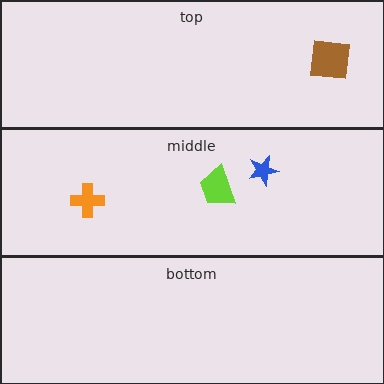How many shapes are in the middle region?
3.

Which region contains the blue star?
The middle region.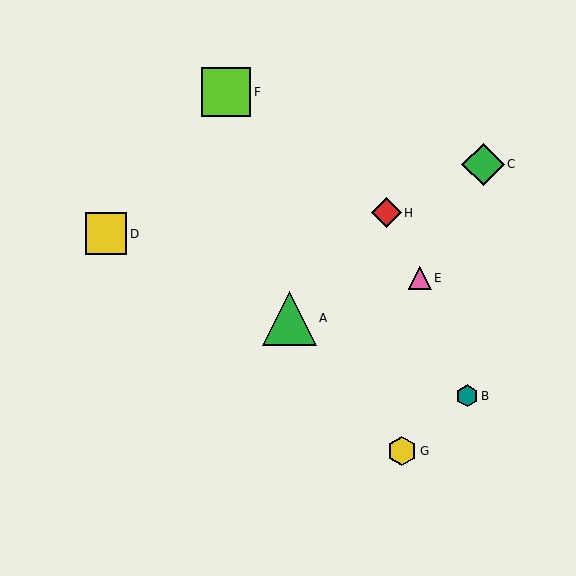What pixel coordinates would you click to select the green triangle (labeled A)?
Click at (289, 318) to select the green triangle A.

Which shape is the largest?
The green triangle (labeled A) is the largest.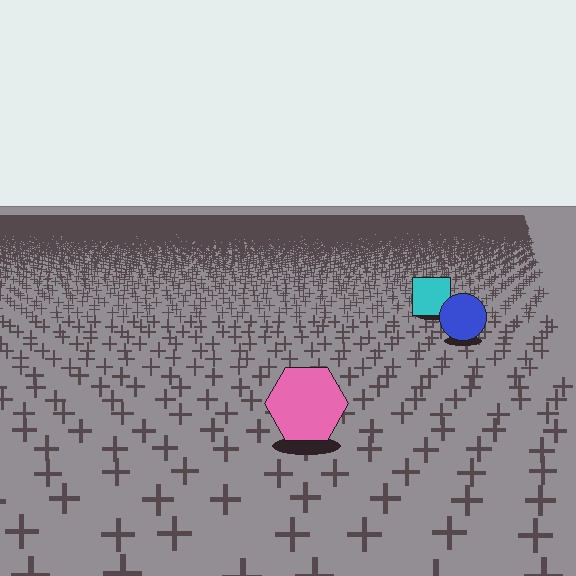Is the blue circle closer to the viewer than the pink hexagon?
No. The pink hexagon is closer — you can tell from the texture gradient: the ground texture is coarser near it.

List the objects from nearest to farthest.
From nearest to farthest: the pink hexagon, the blue circle, the cyan square.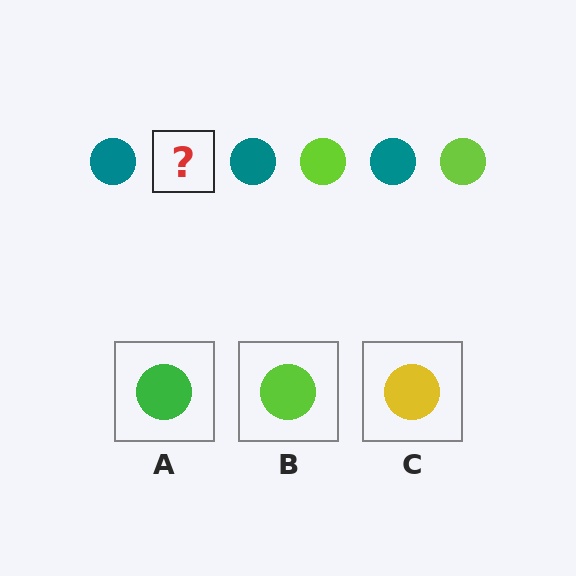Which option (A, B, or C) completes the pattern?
B.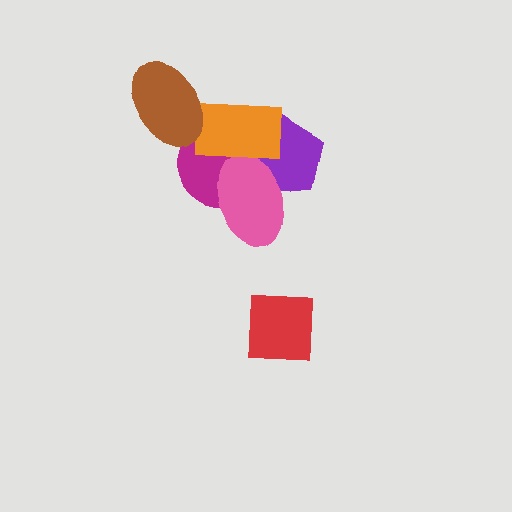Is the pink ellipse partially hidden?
Yes, it is partially covered by another shape.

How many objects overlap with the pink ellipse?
3 objects overlap with the pink ellipse.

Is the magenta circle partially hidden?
Yes, it is partially covered by another shape.